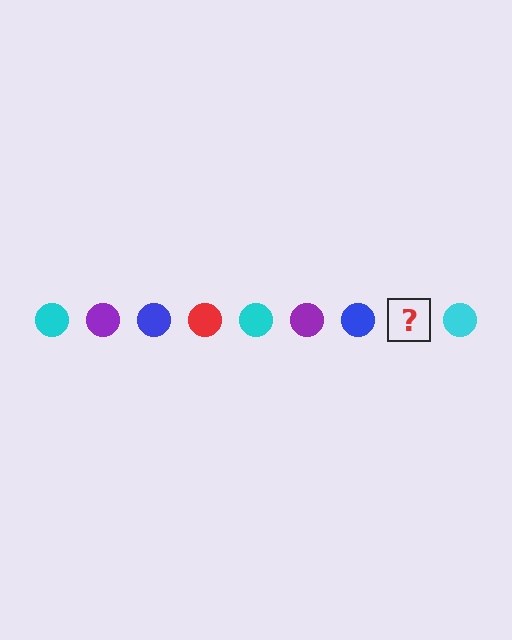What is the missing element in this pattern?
The missing element is a red circle.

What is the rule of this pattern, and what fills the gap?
The rule is that the pattern cycles through cyan, purple, blue, red circles. The gap should be filled with a red circle.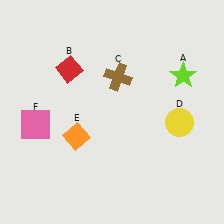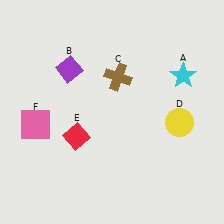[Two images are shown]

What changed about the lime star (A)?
In Image 1, A is lime. In Image 2, it changed to cyan.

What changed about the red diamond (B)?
In Image 1, B is red. In Image 2, it changed to purple.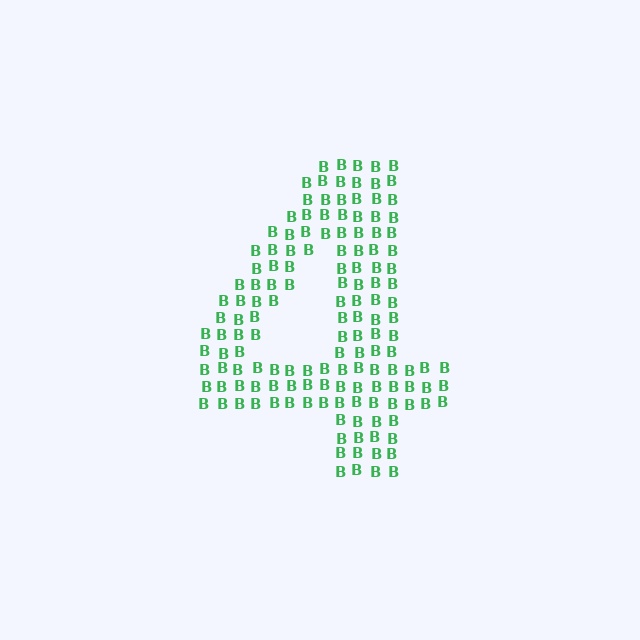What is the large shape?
The large shape is the digit 4.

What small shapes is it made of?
It is made of small letter B's.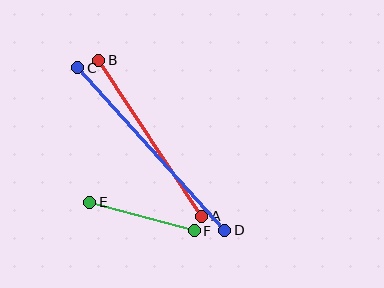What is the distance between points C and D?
The distance is approximately 219 pixels.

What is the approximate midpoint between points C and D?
The midpoint is at approximately (151, 149) pixels.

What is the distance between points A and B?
The distance is approximately 187 pixels.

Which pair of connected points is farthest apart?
Points C and D are farthest apart.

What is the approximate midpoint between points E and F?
The midpoint is at approximately (142, 216) pixels.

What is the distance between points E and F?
The distance is approximately 108 pixels.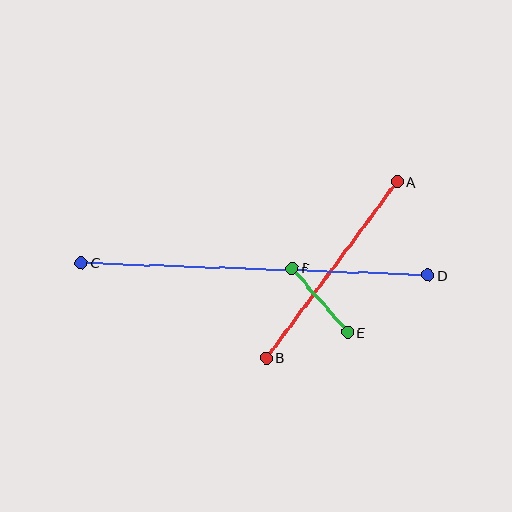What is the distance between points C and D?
The distance is approximately 347 pixels.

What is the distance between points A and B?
The distance is approximately 220 pixels.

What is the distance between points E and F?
The distance is approximately 85 pixels.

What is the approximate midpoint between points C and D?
The midpoint is at approximately (255, 269) pixels.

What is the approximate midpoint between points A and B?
The midpoint is at approximately (332, 270) pixels.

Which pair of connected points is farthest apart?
Points C and D are farthest apart.